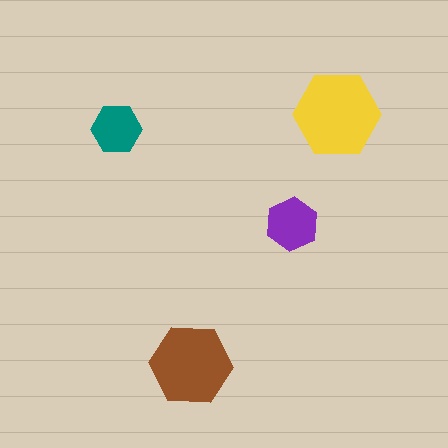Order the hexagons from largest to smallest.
the yellow one, the brown one, the purple one, the teal one.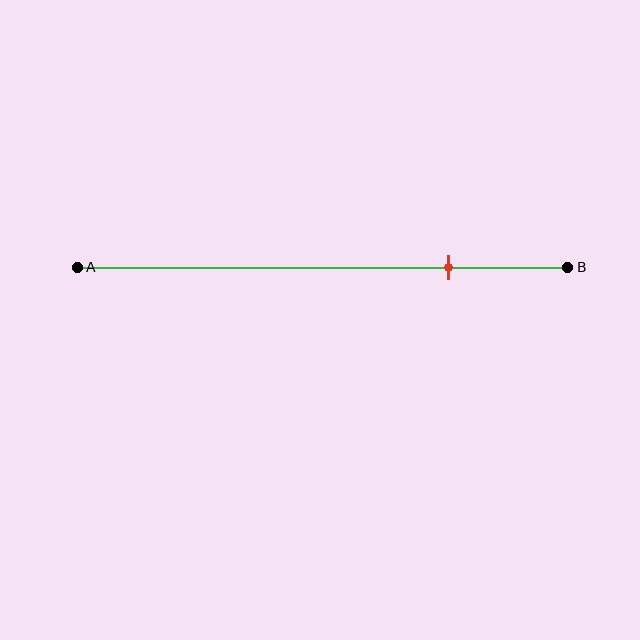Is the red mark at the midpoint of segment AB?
No, the mark is at about 75% from A, not at the 50% midpoint.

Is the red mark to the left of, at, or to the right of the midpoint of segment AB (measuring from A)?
The red mark is to the right of the midpoint of segment AB.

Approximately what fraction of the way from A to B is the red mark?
The red mark is approximately 75% of the way from A to B.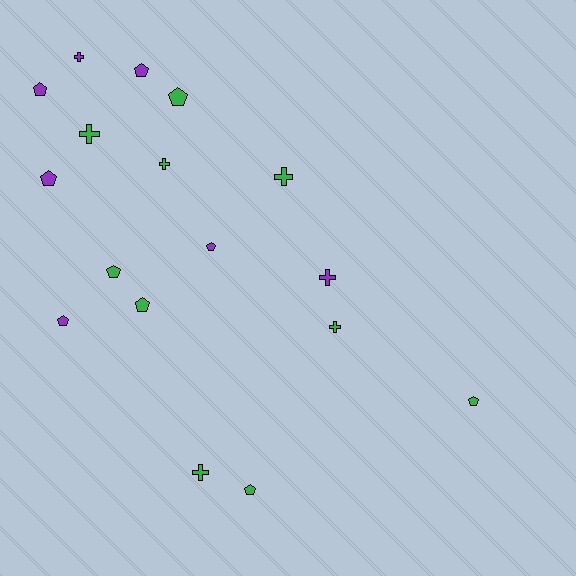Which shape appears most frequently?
Pentagon, with 10 objects.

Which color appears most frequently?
Green, with 10 objects.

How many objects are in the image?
There are 17 objects.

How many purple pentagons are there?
There are 5 purple pentagons.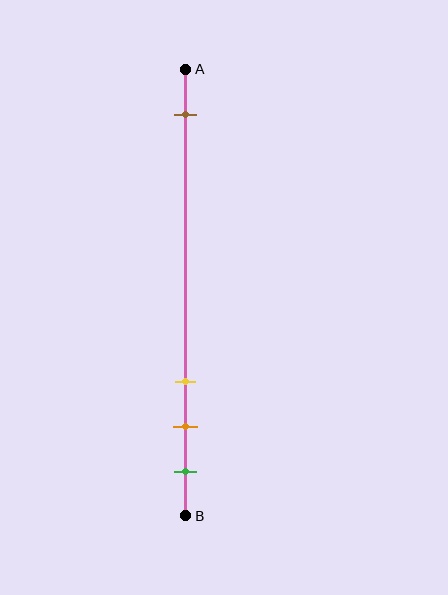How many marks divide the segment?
There are 4 marks dividing the segment.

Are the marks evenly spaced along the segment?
No, the marks are not evenly spaced.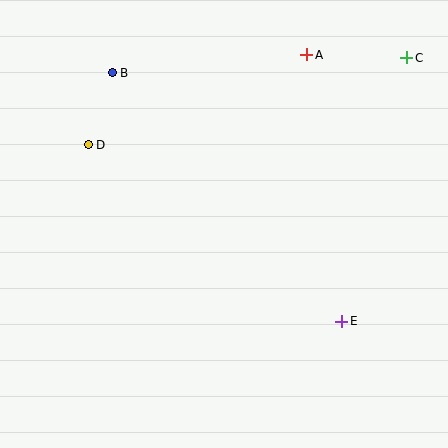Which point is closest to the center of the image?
Point E at (342, 321) is closest to the center.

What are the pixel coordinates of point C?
Point C is at (407, 58).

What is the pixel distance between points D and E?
The distance between D and E is 309 pixels.